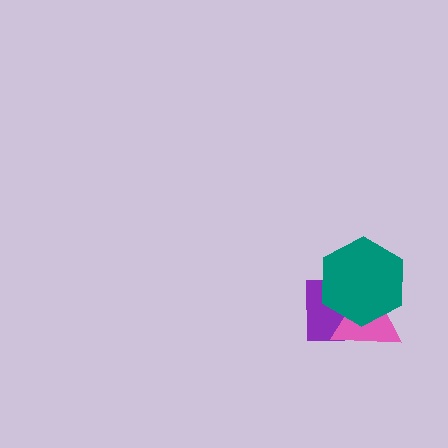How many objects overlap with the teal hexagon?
2 objects overlap with the teal hexagon.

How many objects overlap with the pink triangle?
2 objects overlap with the pink triangle.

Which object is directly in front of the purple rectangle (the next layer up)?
The pink triangle is directly in front of the purple rectangle.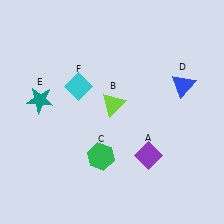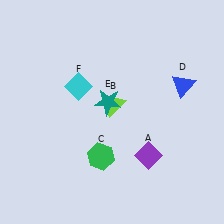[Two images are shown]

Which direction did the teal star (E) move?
The teal star (E) moved right.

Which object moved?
The teal star (E) moved right.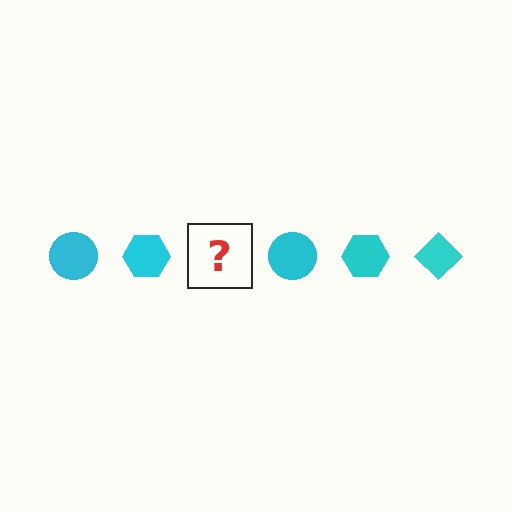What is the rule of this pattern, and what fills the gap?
The rule is that the pattern cycles through circle, hexagon, diamond shapes in cyan. The gap should be filled with a cyan diamond.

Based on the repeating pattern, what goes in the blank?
The blank should be a cyan diamond.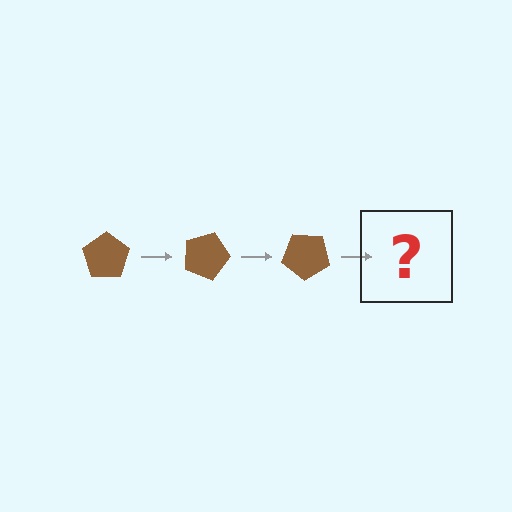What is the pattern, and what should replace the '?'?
The pattern is that the pentagon rotates 20 degrees each step. The '?' should be a brown pentagon rotated 60 degrees.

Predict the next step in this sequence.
The next step is a brown pentagon rotated 60 degrees.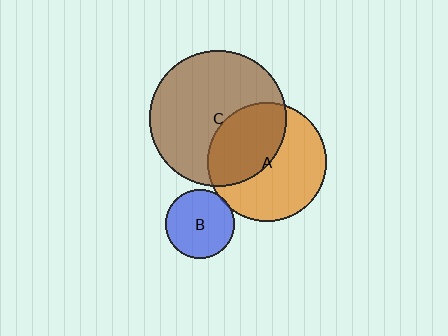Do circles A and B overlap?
Yes.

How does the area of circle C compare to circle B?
Approximately 3.9 times.